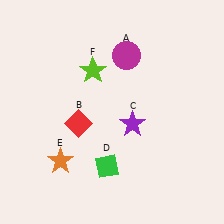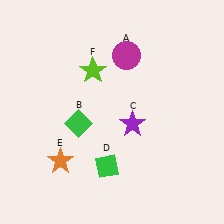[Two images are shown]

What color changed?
The diamond (B) changed from red in Image 1 to green in Image 2.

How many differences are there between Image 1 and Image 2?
There is 1 difference between the two images.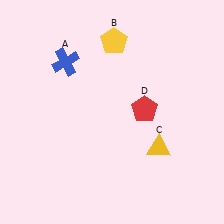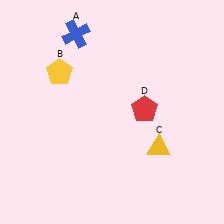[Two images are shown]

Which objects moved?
The objects that moved are: the blue cross (A), the yellow pentagon (B).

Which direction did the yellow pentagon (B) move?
The yellow pentagon (B) moved left.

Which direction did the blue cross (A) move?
The blue cross (A) moved up.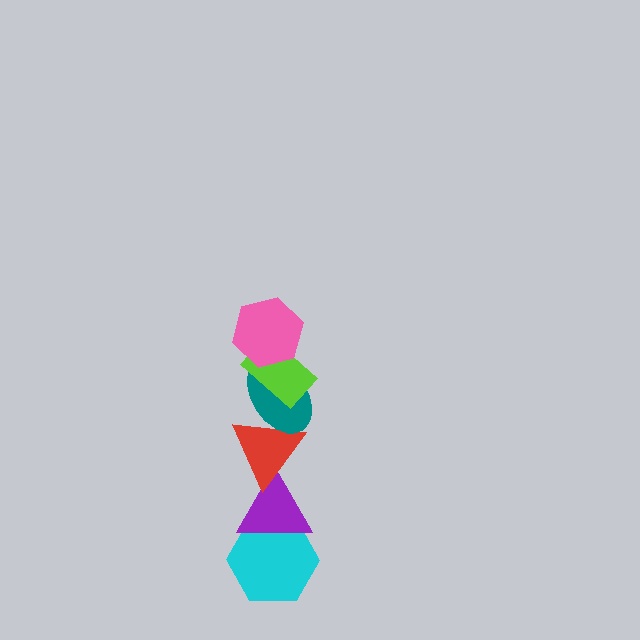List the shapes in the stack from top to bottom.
From top to bottom: the pink hexagon, the lime rectangle, the teal ellipse, the red triangle, the purple triangle, the cyan hexagon.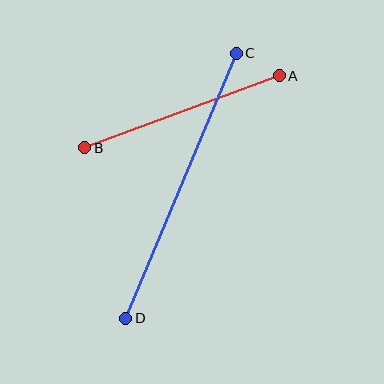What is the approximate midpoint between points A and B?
The midpoint is at approximately (182, 112) pixels.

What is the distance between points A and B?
The distance is approximately 207 pixels.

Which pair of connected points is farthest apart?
Points C and D are farthest apart.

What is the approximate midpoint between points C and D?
The midpoint is at approximately (181, 186) pixels.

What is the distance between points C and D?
The distance is approximately 287 pixels.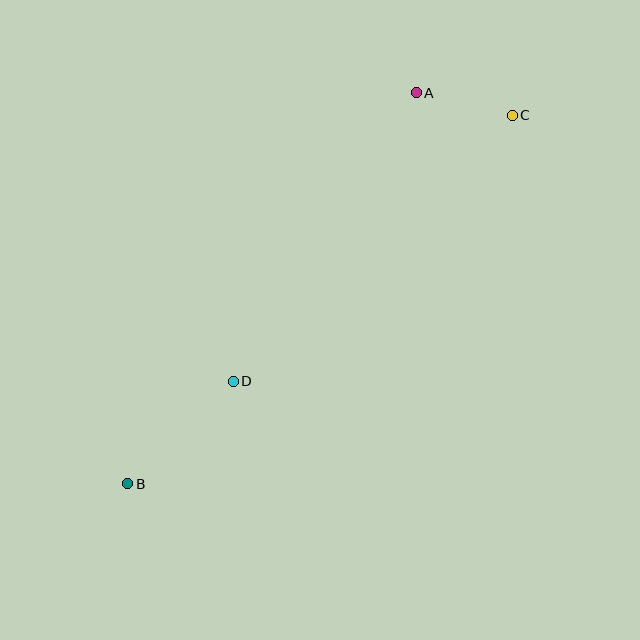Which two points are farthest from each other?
Points B and C are farthest from each other.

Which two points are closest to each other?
Points A and C are closest to each other.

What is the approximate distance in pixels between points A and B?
The distance between A and B is approximately 486 pixels.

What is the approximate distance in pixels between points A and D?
The distance between A and D is approximately 342 pixels.